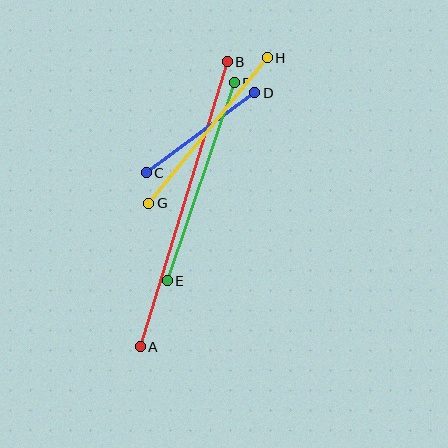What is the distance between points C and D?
The distance is approximately 135 pixels.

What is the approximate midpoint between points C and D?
The midpoint is at approximately (201, 133) pixels.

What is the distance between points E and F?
The distance is approximately 209 pixels.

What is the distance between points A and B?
The distance is approximately 298 pixels.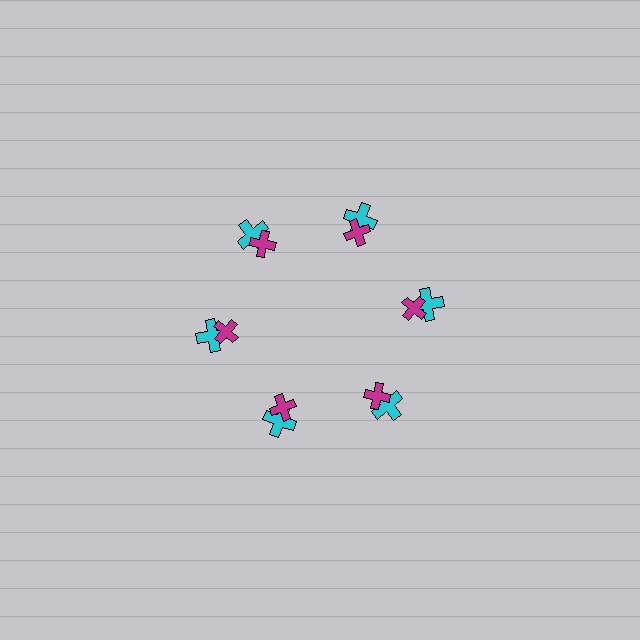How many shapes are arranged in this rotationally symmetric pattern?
There are 12 shapes, arranged in 6 groups of 2.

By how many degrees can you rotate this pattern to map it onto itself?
The pattern maps onto itself every 60 degrees of rotation.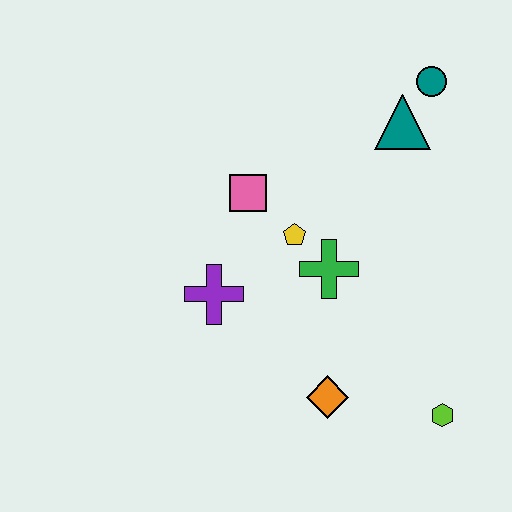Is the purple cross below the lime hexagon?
No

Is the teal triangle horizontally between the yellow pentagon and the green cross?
No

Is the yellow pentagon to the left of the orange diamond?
Yes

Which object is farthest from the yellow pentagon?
The lime hexagon is farthest from the yellow pentagon.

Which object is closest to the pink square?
The yellow pentagon is closest to the pink square.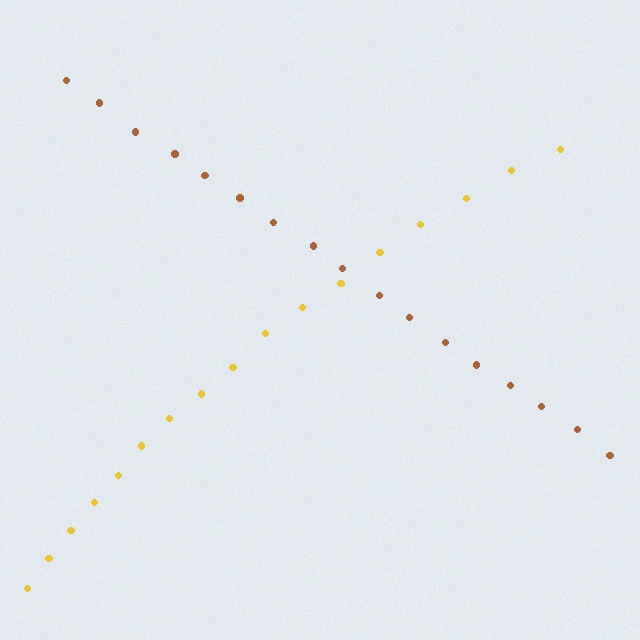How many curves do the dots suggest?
There are 2 distinct paths.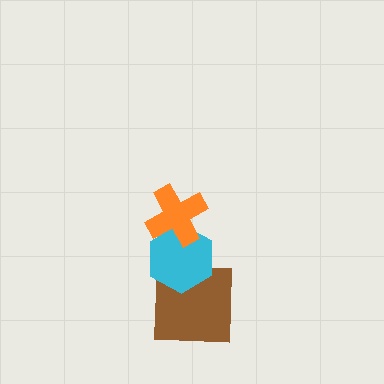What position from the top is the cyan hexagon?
The cyan hexagon is 2nd from the top.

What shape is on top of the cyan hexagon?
The orange cross is on top of the cyan hexagon.